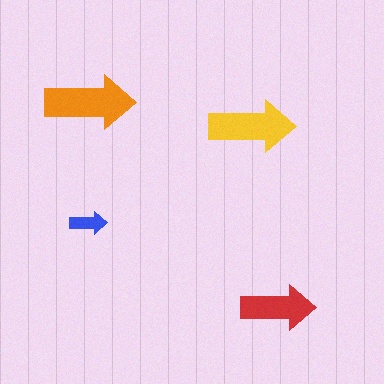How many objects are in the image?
There are 4 objects in the image.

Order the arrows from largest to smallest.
the orange one, the yellow one, the red one, the blue one.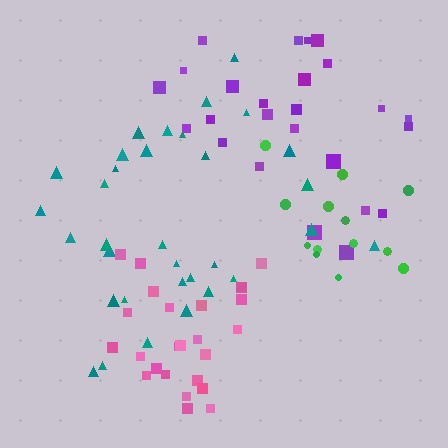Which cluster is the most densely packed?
Pink.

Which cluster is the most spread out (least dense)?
Purple.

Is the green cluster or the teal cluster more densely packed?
Green.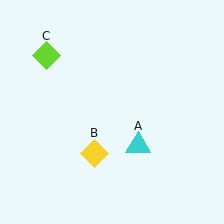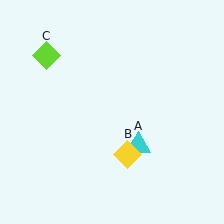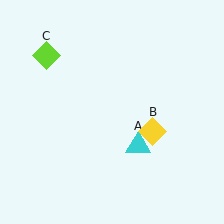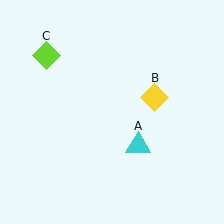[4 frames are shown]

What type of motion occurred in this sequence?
The yellow diamond (object B) rotated counterclockwise around the center of the scene.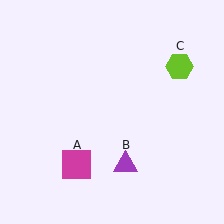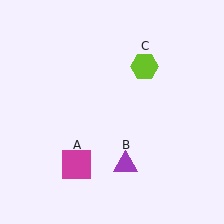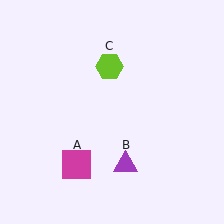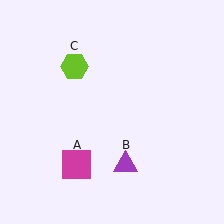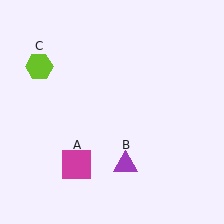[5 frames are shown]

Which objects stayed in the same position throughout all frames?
Magenta square (object A) and purple triangle (object B) remained stationary.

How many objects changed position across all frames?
1 object changed position: lime hexagon (object C).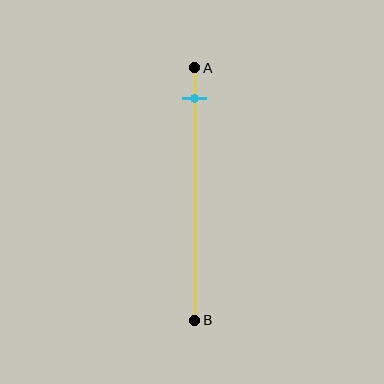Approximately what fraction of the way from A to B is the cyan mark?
The cyan mark is approximately 10% of the way from A to B.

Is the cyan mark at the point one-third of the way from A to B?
No, the mark is at about 10% from A, not at the 33% one-third point.